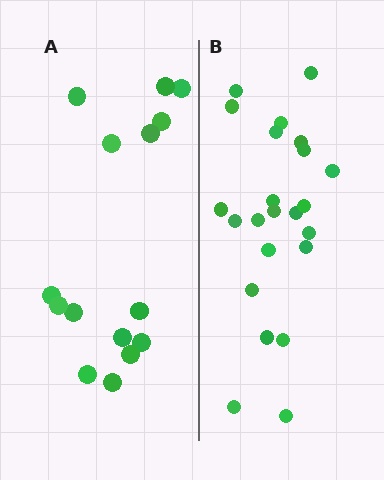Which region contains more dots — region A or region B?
Region B (the right region) has more dots.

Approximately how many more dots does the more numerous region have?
Region B has roughly 8 or so more dots than region A.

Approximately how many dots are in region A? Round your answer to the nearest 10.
About 20 dots. (The exact count is 15, which rounds to 20.)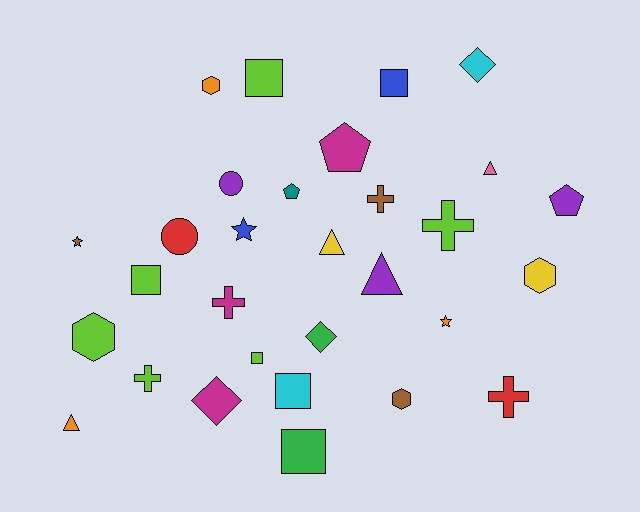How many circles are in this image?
There are 2 circles.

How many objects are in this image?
There are 30 objects.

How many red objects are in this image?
There are 2 red objects.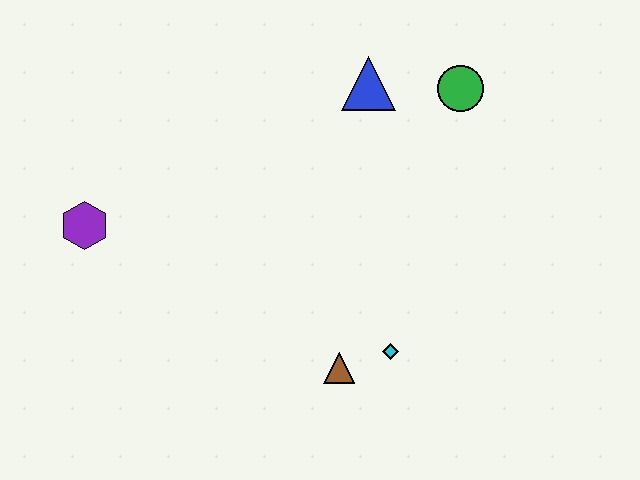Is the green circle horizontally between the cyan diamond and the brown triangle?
No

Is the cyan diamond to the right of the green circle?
No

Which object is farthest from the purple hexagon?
The green circle is farthest from the purple hexagon.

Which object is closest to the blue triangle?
The green circle is closest to the blue triangle.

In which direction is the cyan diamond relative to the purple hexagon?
The cyan diamond is to the right of the purple hexagon.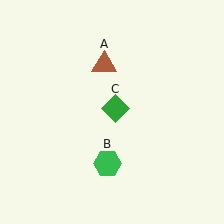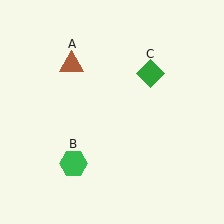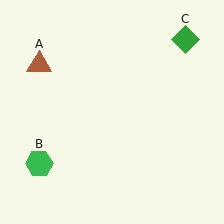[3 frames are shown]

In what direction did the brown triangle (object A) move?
The brown triangle (object A) moved left.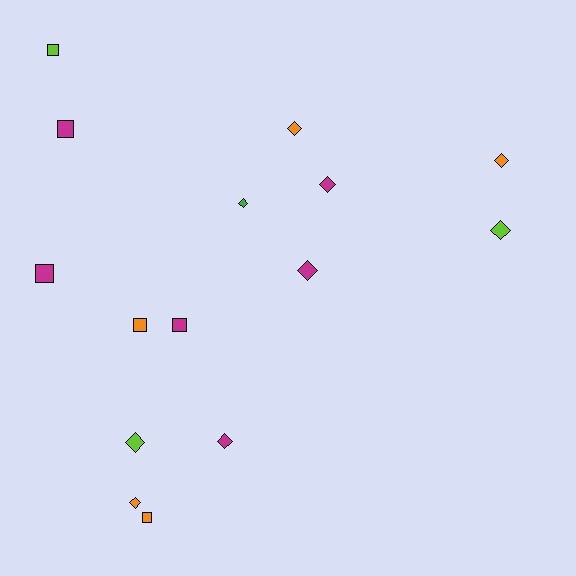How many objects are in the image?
There are 15 objects.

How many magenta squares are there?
There are 3 magenta squares.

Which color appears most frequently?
Magenta, with 6 objects.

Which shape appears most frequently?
Diamond, with 9 objects.